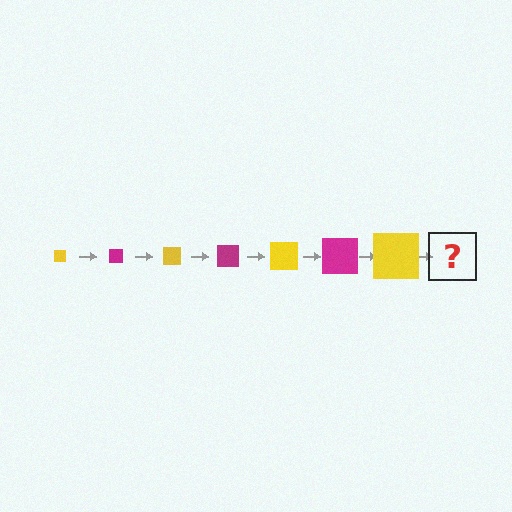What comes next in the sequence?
The next element should be a magenta square, larger than the previous one.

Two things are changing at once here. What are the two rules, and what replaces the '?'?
The two rules are that the square grows larger each step and the color cycles through yellow and magenta. The '?' should be a magenta square, larger than the previous one.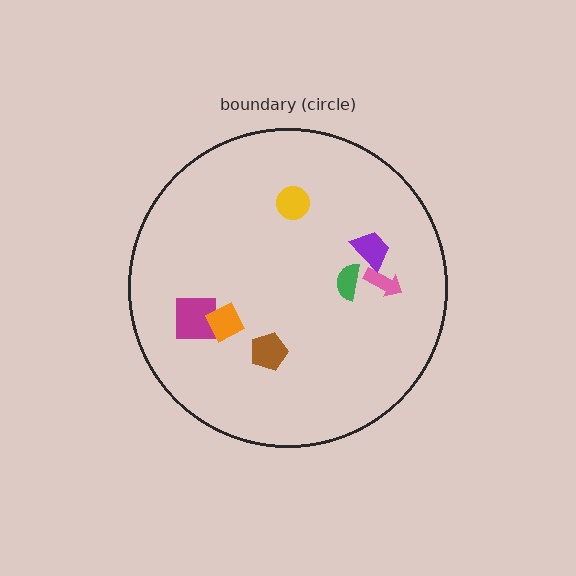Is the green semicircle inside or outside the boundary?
Inside.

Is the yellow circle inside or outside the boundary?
Inside.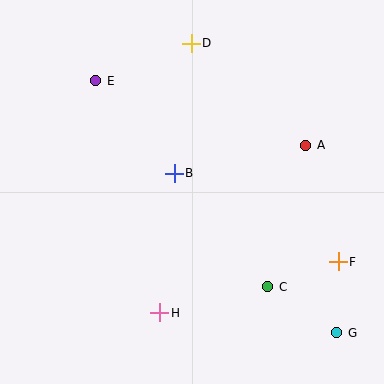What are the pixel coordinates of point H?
Point H is at (160, 313).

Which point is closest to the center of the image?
Point B at (174, 173) is closest to the center.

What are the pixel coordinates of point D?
Point D is at (191, 43).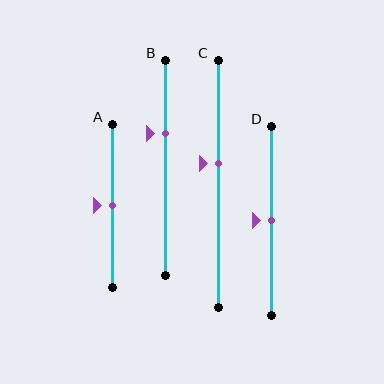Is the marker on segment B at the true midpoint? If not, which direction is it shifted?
No, the marker on segment B is shifted upward by about 16% of the segment length.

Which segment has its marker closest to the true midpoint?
Segment A has its marker closest to the true midpoint.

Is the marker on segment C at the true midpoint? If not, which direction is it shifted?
No, the marker on segment C is shifted upward by about 8% of the segment length.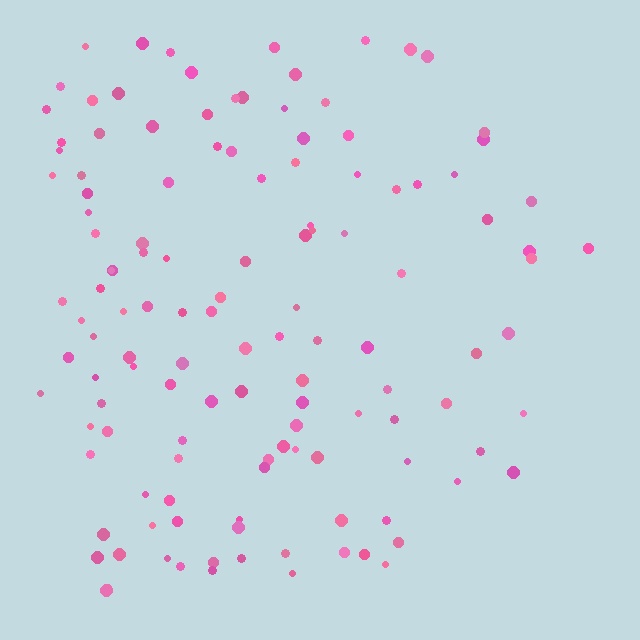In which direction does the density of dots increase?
From right to left, with the left side densest.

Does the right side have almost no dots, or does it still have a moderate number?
Still a moderate number, just noticeably fewer than the left.